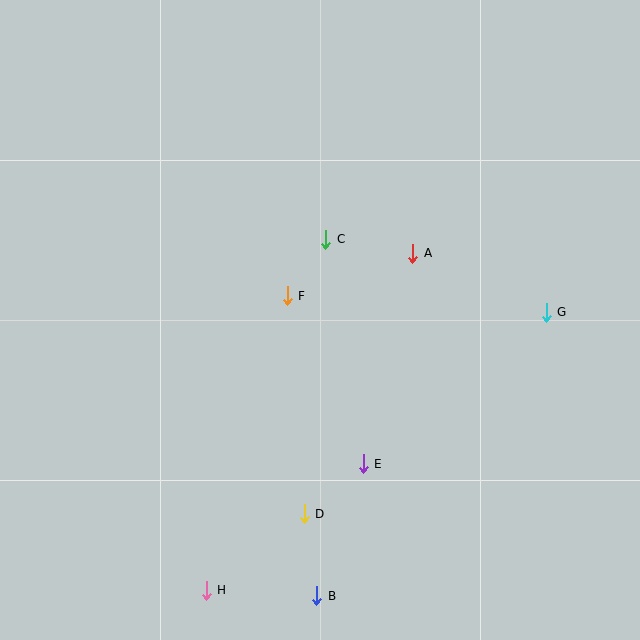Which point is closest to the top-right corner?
Point G is closest to the top-right corner.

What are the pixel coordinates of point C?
Point C is at (326, 239).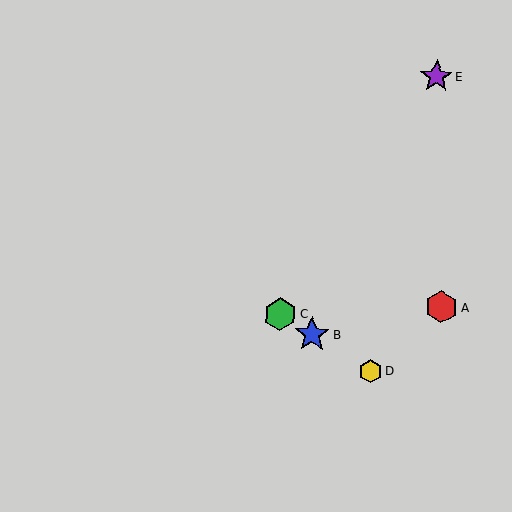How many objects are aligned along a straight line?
3 objects (B, C, D) are aligned along a straight line.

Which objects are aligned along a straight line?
Objects B, C, D are aligned along a straight line.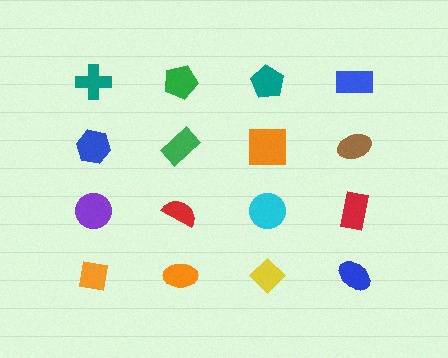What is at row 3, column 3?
A cyan circle.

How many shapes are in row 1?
4 shapes.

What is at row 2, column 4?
A brown ellipse.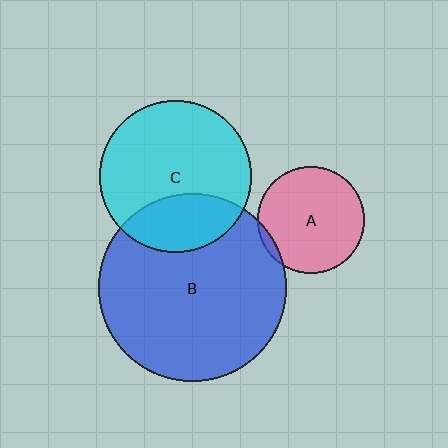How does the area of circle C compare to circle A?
Approximately 2.0 times.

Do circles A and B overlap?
Yes.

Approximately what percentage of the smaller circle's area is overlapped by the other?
Approximately 5%.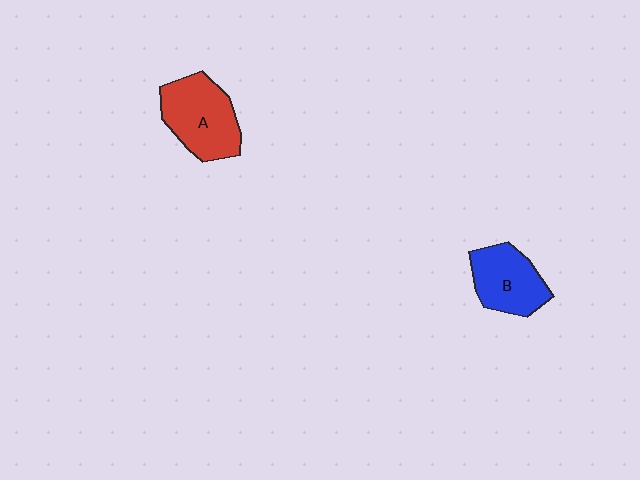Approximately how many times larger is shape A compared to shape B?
Approximately 1.2 times.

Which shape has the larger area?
Shape A (red).